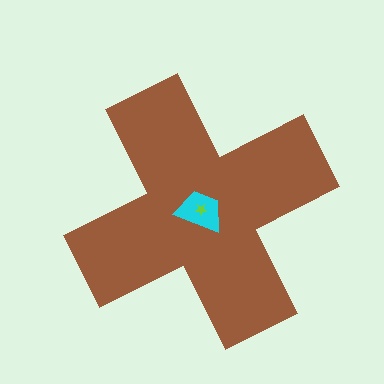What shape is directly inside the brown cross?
The cyan trapezoid.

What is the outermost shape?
The brown cross.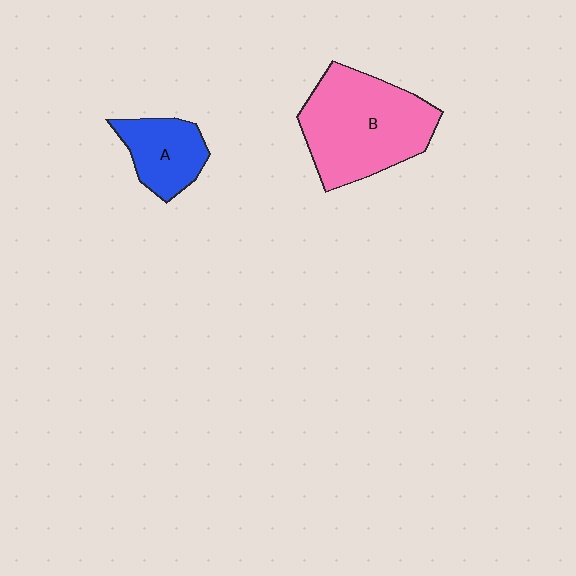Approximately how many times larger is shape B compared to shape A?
Approximately 2.2 times.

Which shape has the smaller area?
Shape A (blue).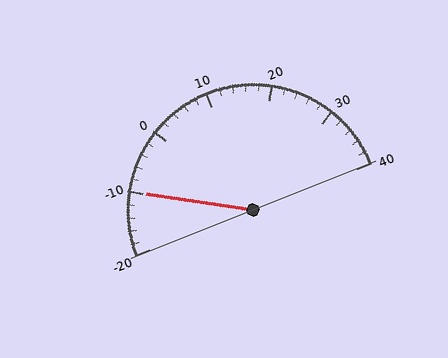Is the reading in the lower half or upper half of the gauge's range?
The reading is in the lower half of the range (-20 to 40).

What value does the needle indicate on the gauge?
The needle indicates approximately -10.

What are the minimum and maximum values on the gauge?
The gauge ranges from -20 to 40.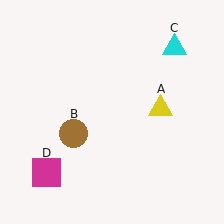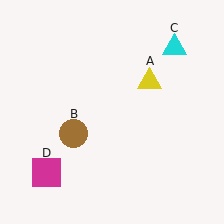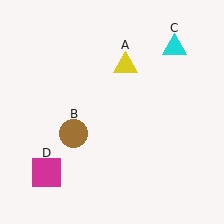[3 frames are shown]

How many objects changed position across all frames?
1 object changed position: yellow triangle (object A).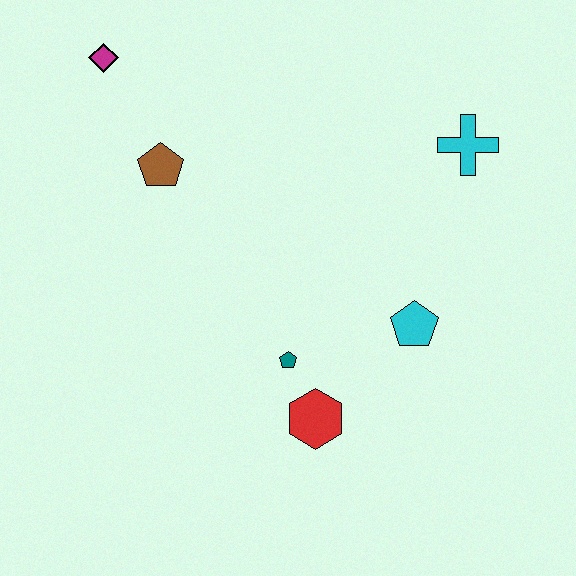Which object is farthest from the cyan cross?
The magenta diamond is farthest from the cyan cross.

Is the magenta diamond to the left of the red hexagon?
Yes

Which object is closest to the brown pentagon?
The magenta diamond is closest to the brown pentagon.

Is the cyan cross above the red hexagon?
Yes